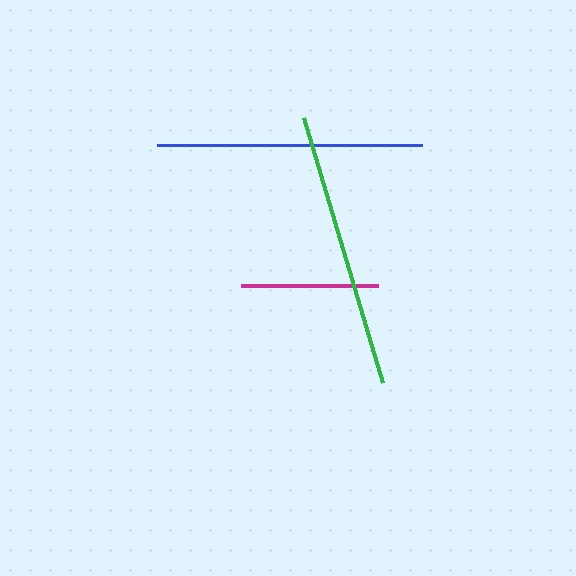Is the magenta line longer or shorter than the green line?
The green line is longer than the magenta line.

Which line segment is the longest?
The green line is the longest at approximately 276 pixels.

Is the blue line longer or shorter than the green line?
The green line is longer than the blue line.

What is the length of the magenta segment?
The magenta segment is approximately 136 pixels long.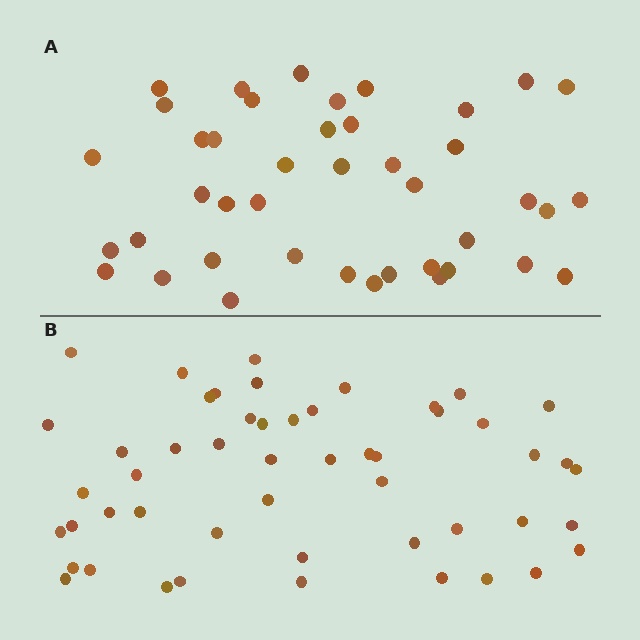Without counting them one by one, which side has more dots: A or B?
Region B (the bottom region) has more dots.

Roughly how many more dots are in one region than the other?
Region B has roughly 8 or so more dots than region A.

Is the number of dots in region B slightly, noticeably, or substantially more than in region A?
Region B has only slightly more — the two regions are fairly close. The ratio is roughly 1.2 to 1.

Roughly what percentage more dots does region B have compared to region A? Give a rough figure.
About 20% more.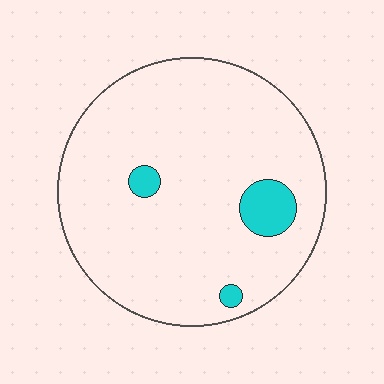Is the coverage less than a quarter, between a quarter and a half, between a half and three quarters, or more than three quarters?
Less than a quarter.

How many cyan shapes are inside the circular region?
3.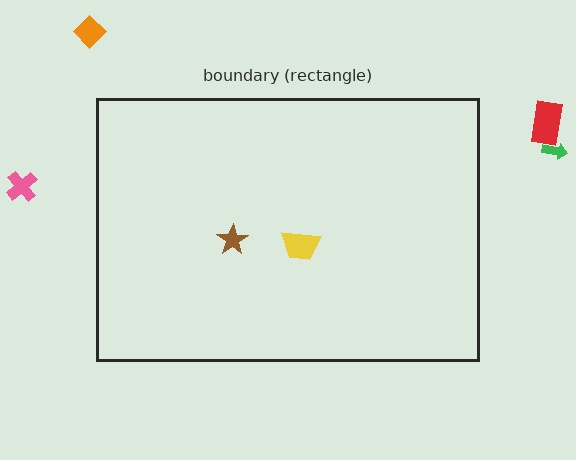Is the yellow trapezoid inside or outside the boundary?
Inside.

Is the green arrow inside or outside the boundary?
Outside.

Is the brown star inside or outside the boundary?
Inside.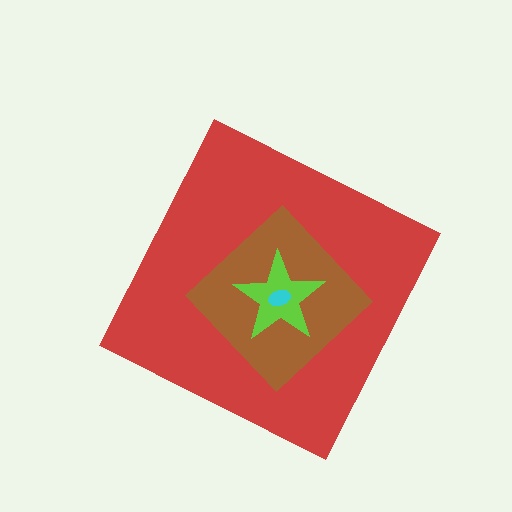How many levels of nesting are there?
4.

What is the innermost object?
The cyan ellipse.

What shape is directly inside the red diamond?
The brown diamond.